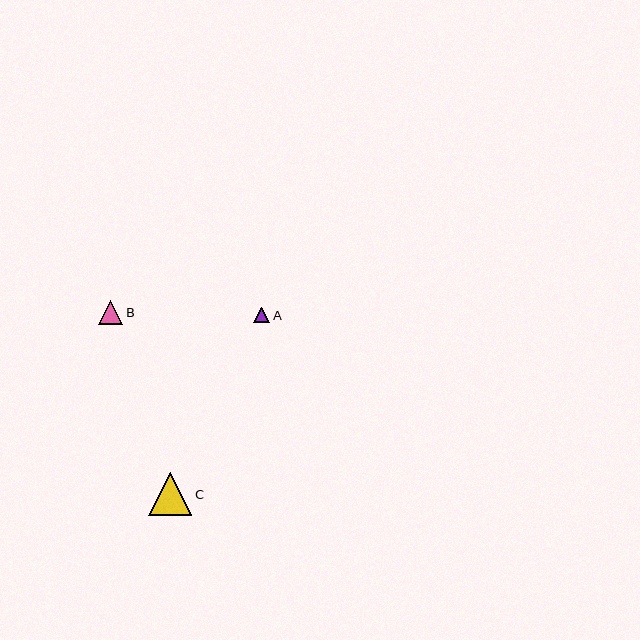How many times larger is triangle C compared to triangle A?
Triangle C is approximately 2.7 times the size of triangle A.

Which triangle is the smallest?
Triangle A is the smallest with a size of approximately 16 pixels.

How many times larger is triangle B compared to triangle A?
Triangle B is approximately 1.5 times the size of triangle A.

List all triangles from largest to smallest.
From largest to smallest: C, B, A.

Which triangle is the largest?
Triangle C is the largest with a size of approximately 43 pixels.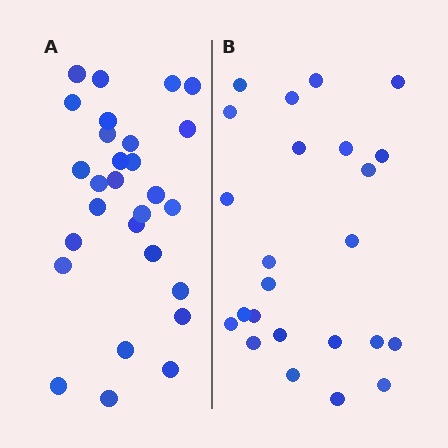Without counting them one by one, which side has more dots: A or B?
Region A (the left region) has more dots.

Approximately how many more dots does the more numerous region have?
Region A has about 4 more dots than region B.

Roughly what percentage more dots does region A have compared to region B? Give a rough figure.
About 15% more.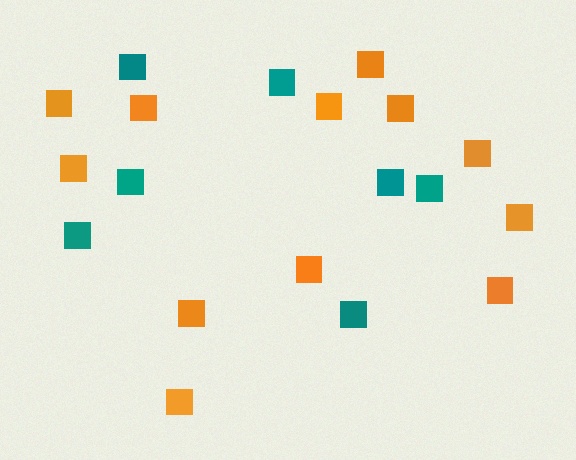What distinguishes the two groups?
There are 2 groups: one group of orange squares (12) and one group of teal squares (7).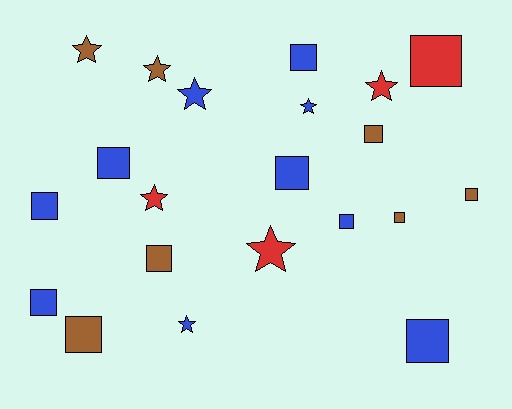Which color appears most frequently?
Blue, with 10 objects.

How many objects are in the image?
There are 21 objects.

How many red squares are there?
There is 1 red square.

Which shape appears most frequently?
Square, with 13 objects.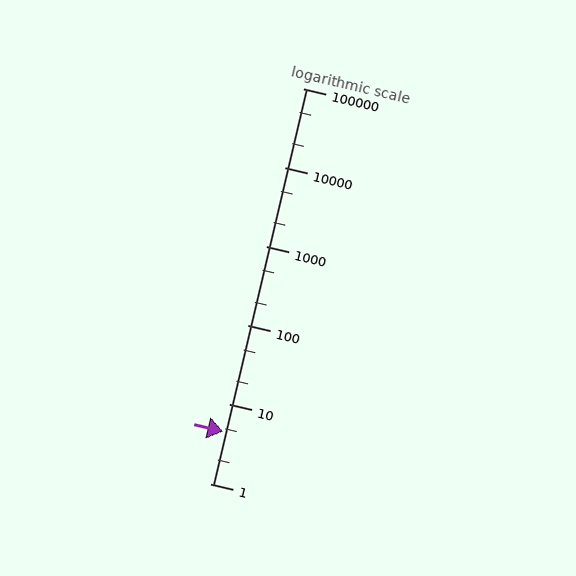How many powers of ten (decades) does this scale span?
The scale spans 5 decades, from 1 to 100000.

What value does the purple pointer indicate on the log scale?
The pointer indicates approximately 4.5.